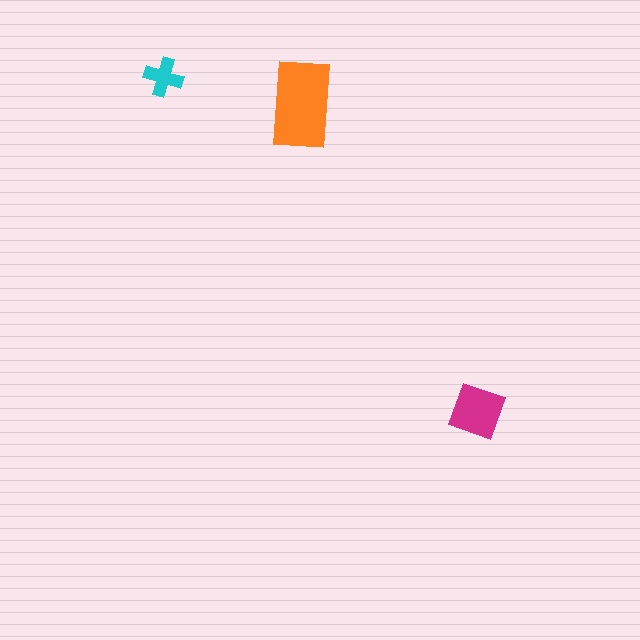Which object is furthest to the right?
The magenta diamond is rightmost.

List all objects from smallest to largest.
The cyan cross, the magenta diamond, the orange rectangle.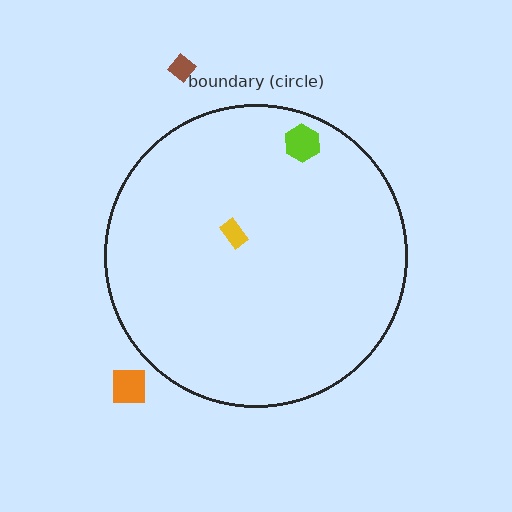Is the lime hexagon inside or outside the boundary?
Inside.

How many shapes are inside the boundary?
2 inside, 2 outside.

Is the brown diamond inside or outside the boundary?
Outside.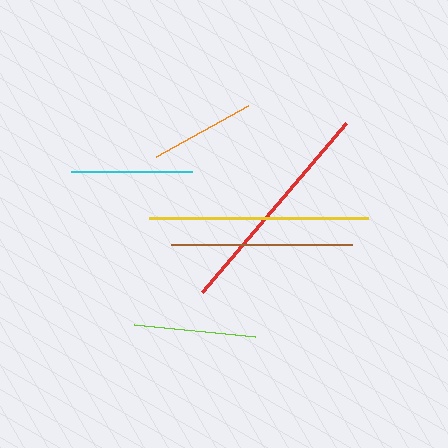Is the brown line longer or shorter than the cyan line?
The brown line is longer than the cyan line.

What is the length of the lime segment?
The lime segment is approximately 121 pixels long.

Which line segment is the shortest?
The orange line is the shortest at approximately 105 pixels.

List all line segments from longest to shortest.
From longest to shortest: red, yellow, brown, lime, cyan, orange.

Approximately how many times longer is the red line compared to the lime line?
The red line is approximately 1.8 times the length of the lime line.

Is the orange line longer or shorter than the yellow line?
The yellow line is longer than the orange line.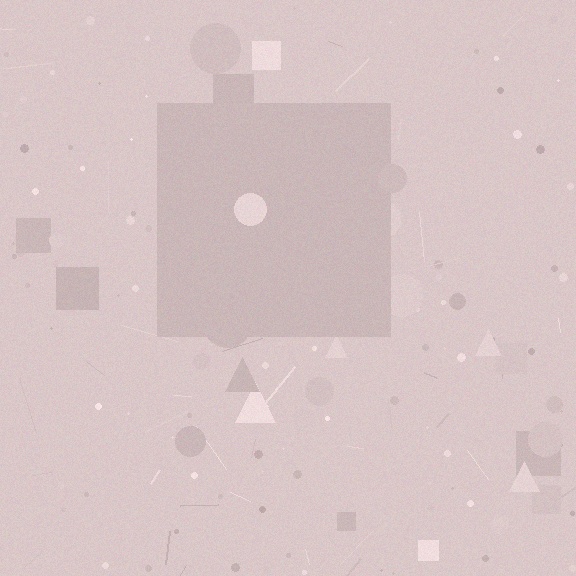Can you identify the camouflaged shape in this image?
The camouflaged shape is a square.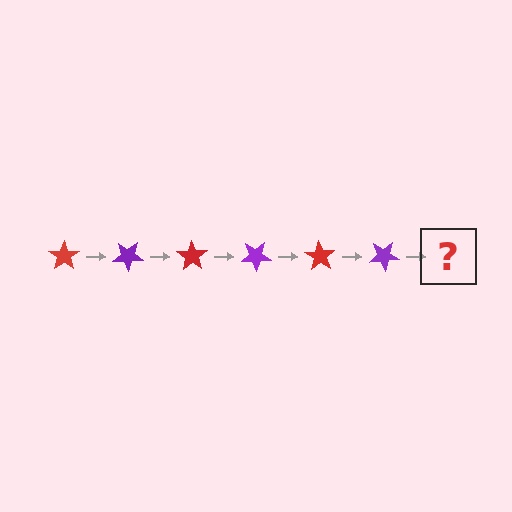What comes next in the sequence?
The next element should be a red star, rotated 210 degrees from the start.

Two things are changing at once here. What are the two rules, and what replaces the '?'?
The two rules are that it rotates 35 degrees each step and the color cycles through red and purple. The '?' should be a red star, rotated 210 degrees from the start.